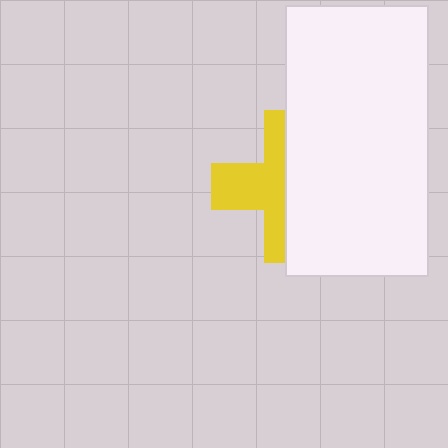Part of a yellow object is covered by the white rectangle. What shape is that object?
It is a cross.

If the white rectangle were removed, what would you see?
You would see the complete yellow cross.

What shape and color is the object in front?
The object in front is a white rectangle.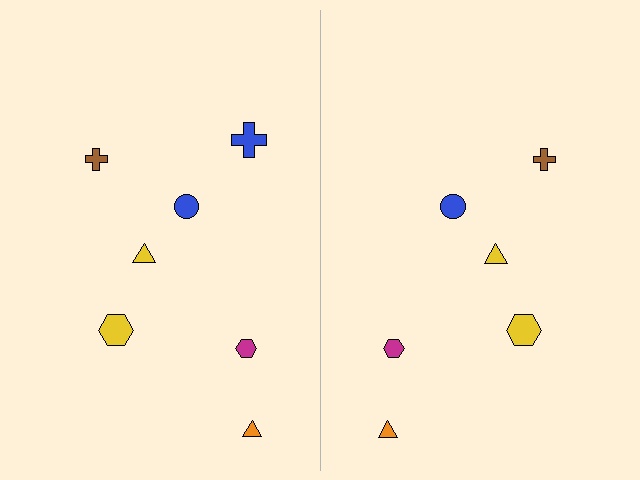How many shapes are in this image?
There are 13 shapes in this image.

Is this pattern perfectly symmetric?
No, the pattern is not perfectly symmetric. A blue cross is missing from the right side.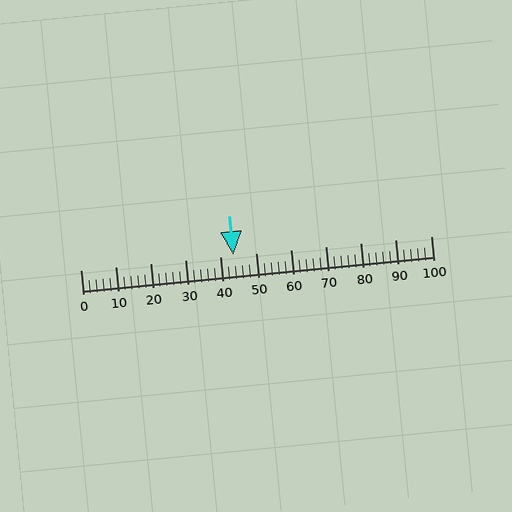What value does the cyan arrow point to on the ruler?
The cyan arrow points to approximately 44.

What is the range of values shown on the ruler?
The ruler shows values from 0 to 100.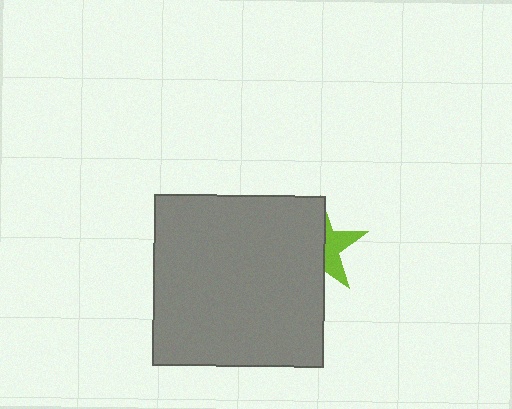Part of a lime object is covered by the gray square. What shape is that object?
It is a star.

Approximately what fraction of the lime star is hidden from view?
Roughly 61% of the lime star is hidden behind the gray square.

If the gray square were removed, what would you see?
You would see the complete lime star.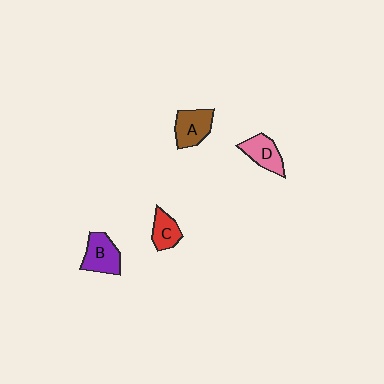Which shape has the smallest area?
Shape C (red).